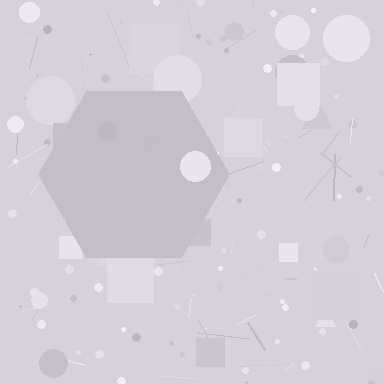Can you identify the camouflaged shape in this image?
The camouflaged shape is a hexagon.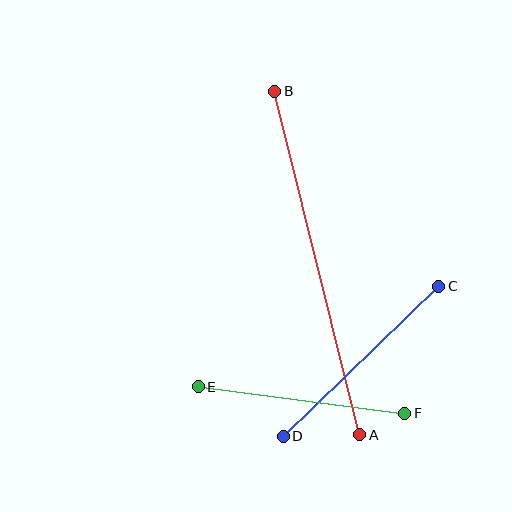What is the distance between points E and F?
The distance is approximately 208 pixels.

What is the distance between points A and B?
The distance is approximately 354 pixels.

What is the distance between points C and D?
The distance is approximately 216 pixels.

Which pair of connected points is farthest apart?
Points A and B are farthest apart.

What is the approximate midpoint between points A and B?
The midpoint is at approximately (317, 263) pixels.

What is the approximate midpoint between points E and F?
The midpoint is at approximately (301, 400) pixels.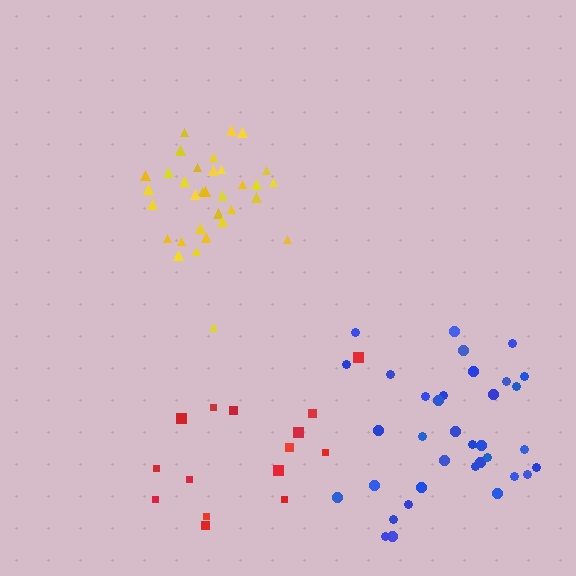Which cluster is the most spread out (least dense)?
Red.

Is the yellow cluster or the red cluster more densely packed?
Yellow.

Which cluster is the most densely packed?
Yellow.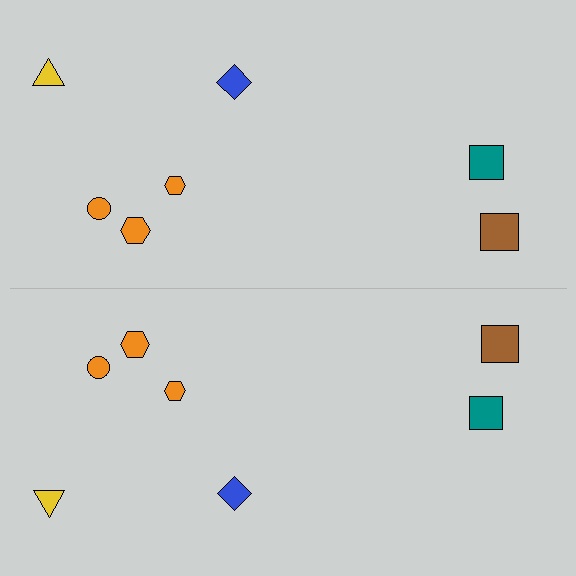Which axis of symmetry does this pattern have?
The pattern has a horizontal axis of symmetry running through the center of the image.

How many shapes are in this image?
There are 14 shapes in this image.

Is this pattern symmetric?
Yes, this pattern has bilateral (reflection) symmetry.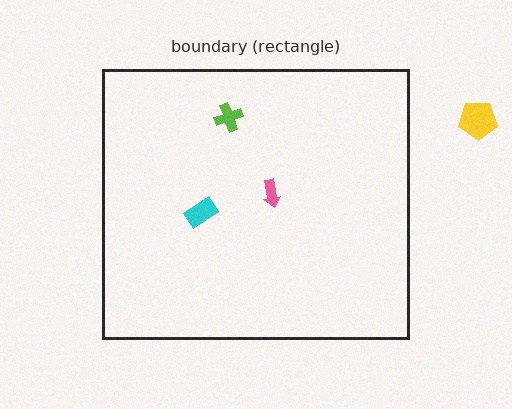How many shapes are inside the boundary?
3 inside, 1 outside.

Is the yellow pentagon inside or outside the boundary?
Outside.